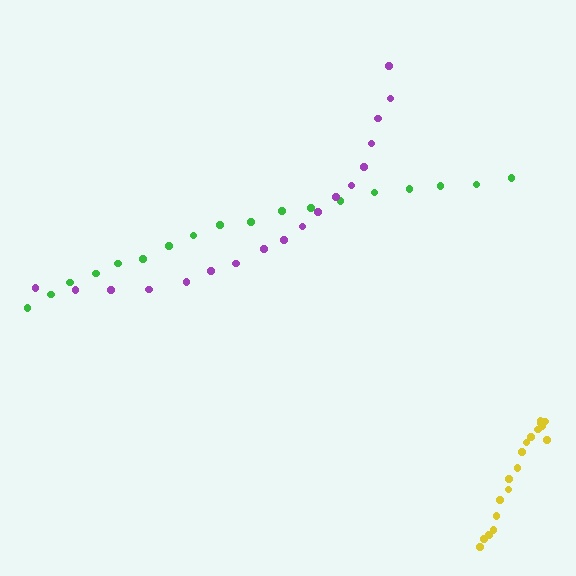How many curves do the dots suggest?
There are 3 distinct paths.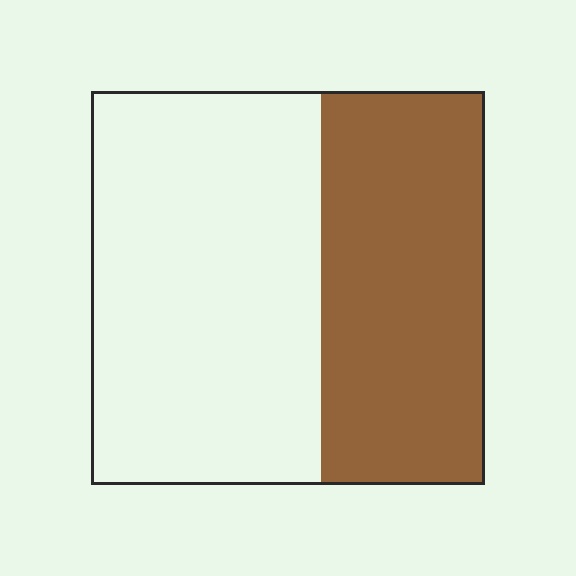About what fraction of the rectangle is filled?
About two fifths (2/5).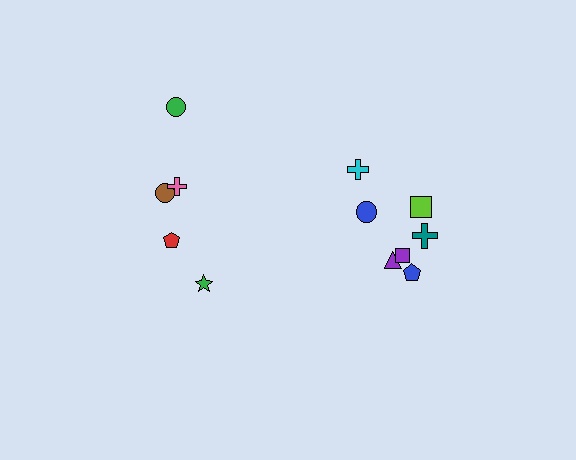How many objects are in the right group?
There are 7 objects.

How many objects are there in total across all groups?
There are 12 objects.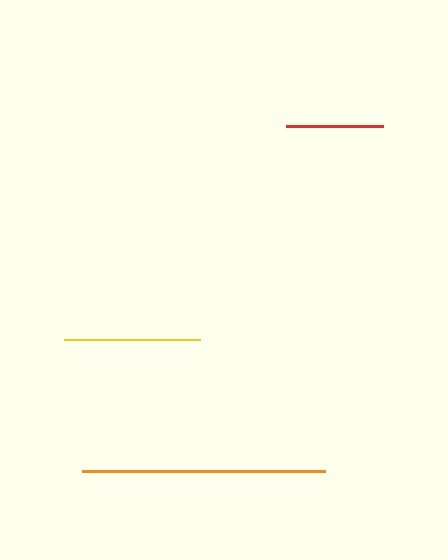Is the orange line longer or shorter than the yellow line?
The orange line is longer than the yellow line.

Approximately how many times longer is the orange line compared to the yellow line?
The orange line is approximately 1.8 times the length of the yellow line.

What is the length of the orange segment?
The orange segment is approximately 243 pixels long.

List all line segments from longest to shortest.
From longest to shortest: orange, yellow, red.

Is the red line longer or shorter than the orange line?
The orange line is longer than the red line.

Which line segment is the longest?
The orange line is the longest at approximately 243 pixels.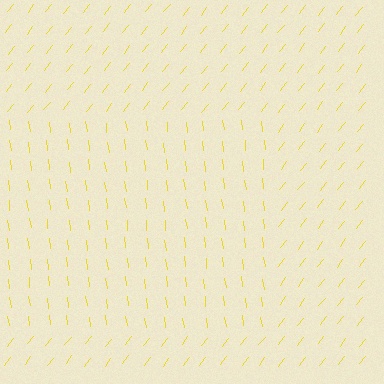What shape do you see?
I see a rectangle.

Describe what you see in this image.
The image is filled with small yellow line segments. A rectangle region in the image has lines oriented differently from the surrounding lines, creating a visible texture boundary.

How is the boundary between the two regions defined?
The boundary is defined purely by a change in line orientation (approximately 45 degrees difference). All lines are the same color and thickness.